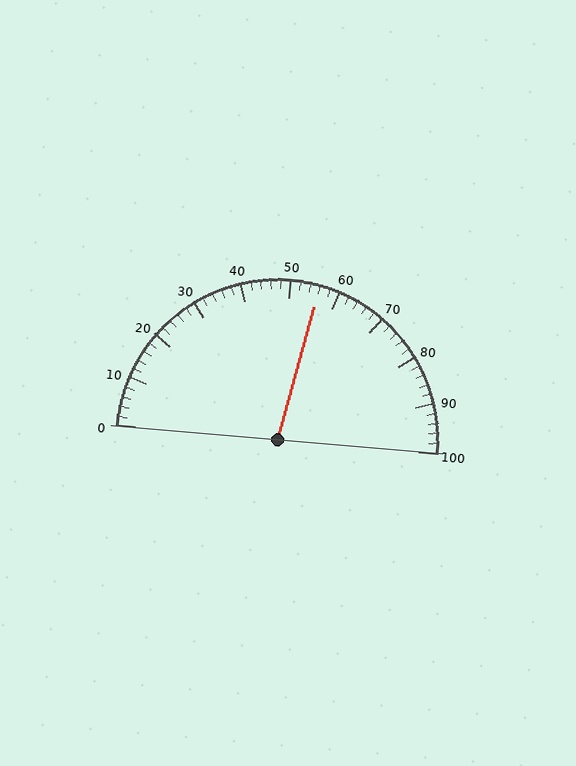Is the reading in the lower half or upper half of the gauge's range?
The reading is in the upper half of the range (0 to 100).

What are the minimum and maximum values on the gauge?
The gauge ranges from 0 to 100.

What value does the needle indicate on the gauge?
The needle indicates approximately 56.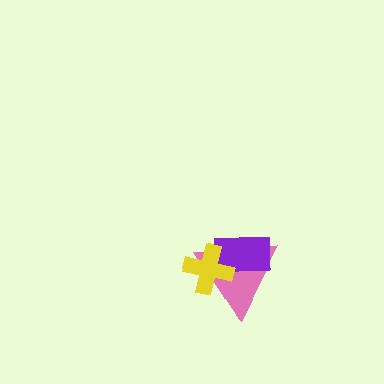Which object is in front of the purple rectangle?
The yellow cross is in front of the purple rectangle.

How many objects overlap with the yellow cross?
2 objects overlap with the yellow cross.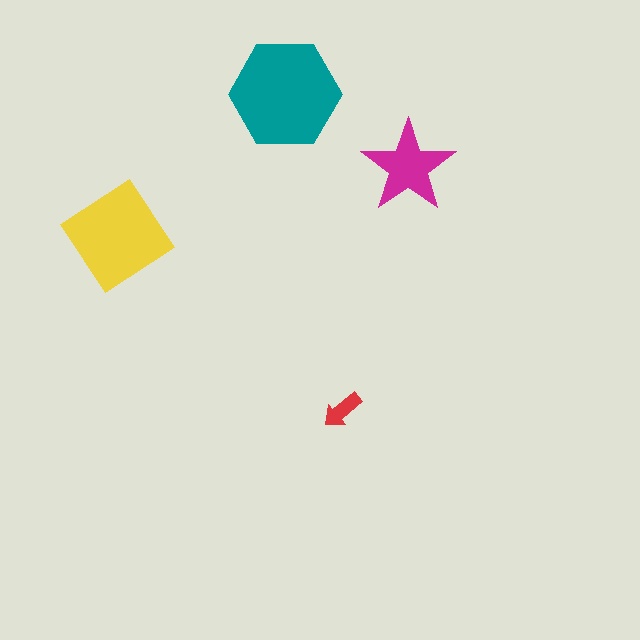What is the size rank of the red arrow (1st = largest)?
4th.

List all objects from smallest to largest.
The red arrow, the magenta star, the yellow diamond, the teal hexagon.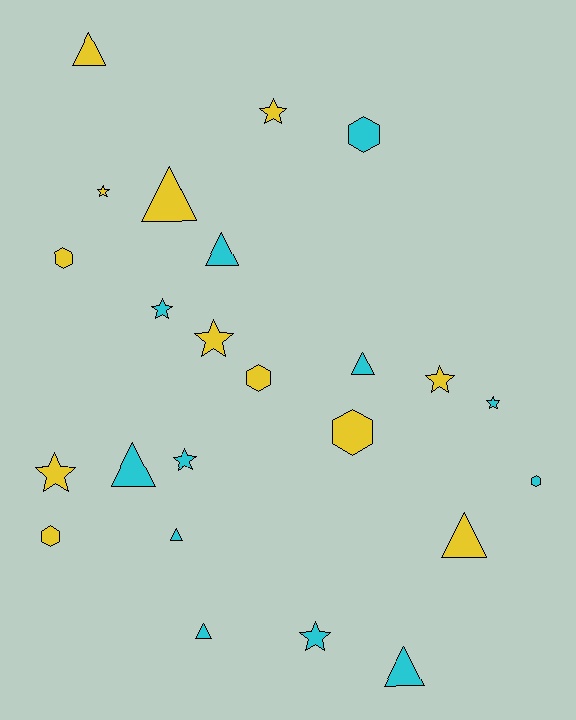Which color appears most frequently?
Cyan, with 12 objects.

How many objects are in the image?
There are 24 objects.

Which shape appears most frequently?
Triangle, with 9 objects.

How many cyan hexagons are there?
There are 2 cyan hexagons.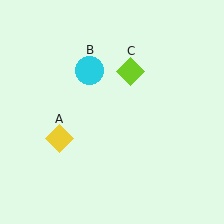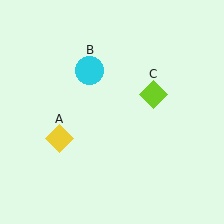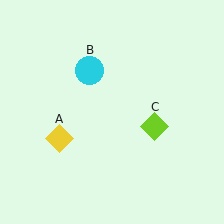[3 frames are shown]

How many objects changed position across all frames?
1 object changed position: lime diamond (object C).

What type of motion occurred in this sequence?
The lime diamond (object C) rotated clockwise around the center of the scene.